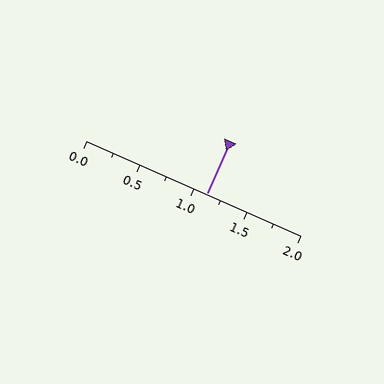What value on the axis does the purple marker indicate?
The marker indicates approximately 1.12.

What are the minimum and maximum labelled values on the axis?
The axis runs from 0.0 to 2.0.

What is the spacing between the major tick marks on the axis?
The major ticks are spaced 0.5 apart.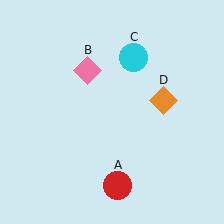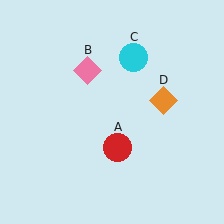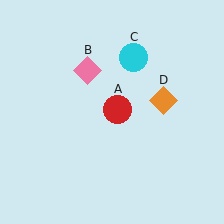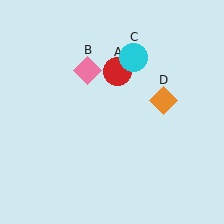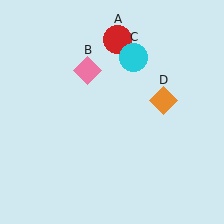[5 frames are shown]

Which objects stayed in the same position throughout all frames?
Pink diamond (object B) and cyan circle (object C) and orange diamond (object D) remained stationary.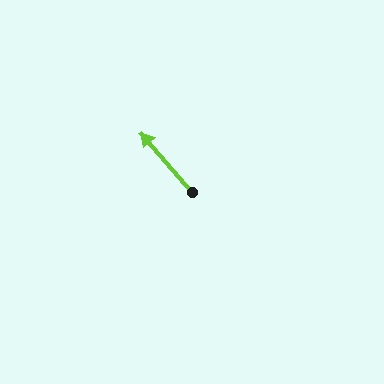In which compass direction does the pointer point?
Northwest.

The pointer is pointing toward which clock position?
Roughly 11 o'clock.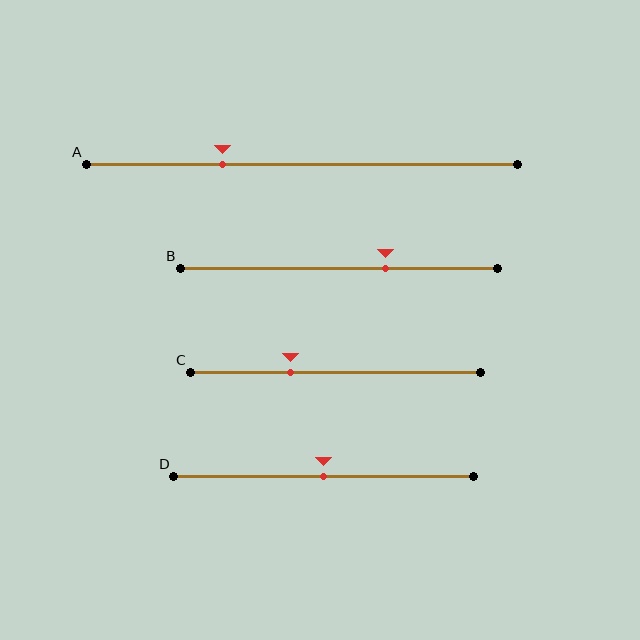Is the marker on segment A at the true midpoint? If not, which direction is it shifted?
No, the marker on segment A is shifted to the left by about 18% of the segment length.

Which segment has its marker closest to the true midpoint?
Segment D has its marker closest to the true midpoint.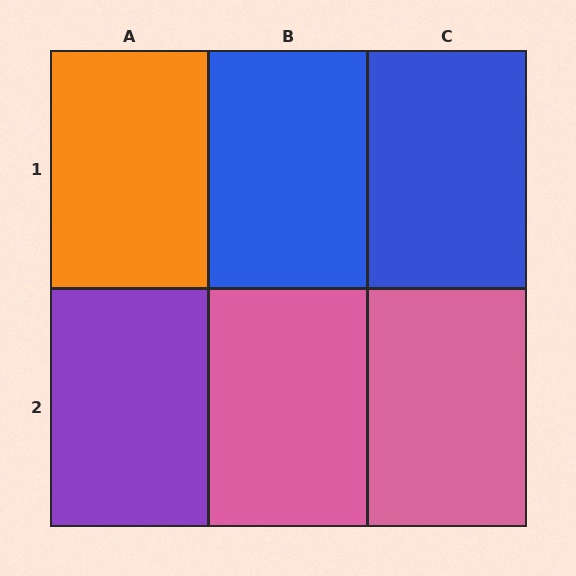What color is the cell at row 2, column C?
Pink.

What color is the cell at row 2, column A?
Purple.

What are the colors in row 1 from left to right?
Orange, blue, blue.